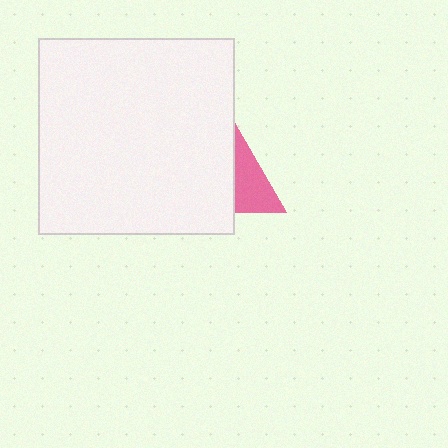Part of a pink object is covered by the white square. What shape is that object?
It is a triangle.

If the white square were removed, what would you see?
You would see the complete pink triangle.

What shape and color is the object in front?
The object in front is a white square.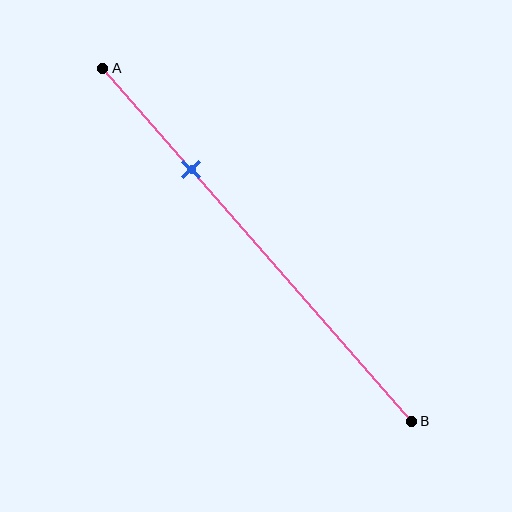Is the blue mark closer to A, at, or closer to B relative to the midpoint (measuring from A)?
The blue mark is closer to point A than the midpoint of segment AB.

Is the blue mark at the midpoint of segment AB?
No, the mark is at about 30% from A, not at the 50% midpoint.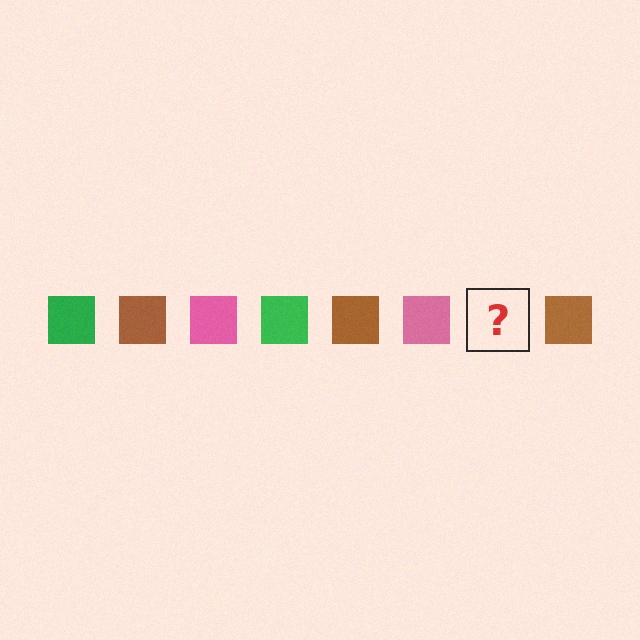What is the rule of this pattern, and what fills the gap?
The rule is that the pattern cycles through green, brown, pink squares. The gap should be filled with a green square.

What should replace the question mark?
The question mark should be replaced with a green square.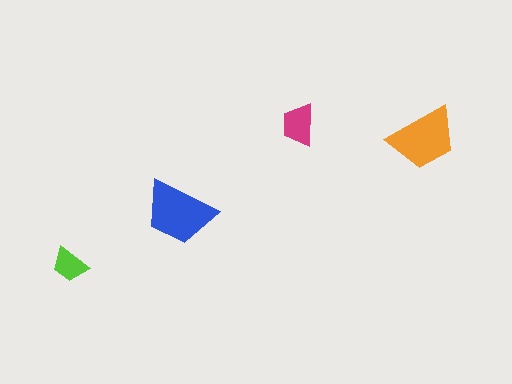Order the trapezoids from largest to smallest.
the blue one, the orange one, the magenta one, the lime one.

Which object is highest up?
The magenta trapezoid is topmost.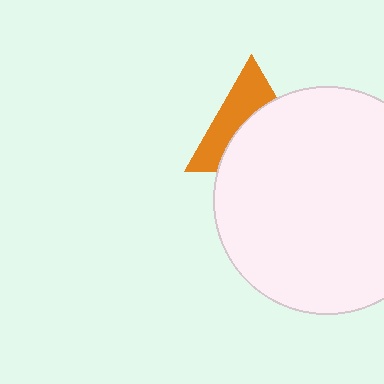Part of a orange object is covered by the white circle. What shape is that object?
It is a triangle.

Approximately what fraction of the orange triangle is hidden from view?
Roughly 56% of the orange triangle is hidden behind the white circle.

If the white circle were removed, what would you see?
You would see the complete orange triangle.